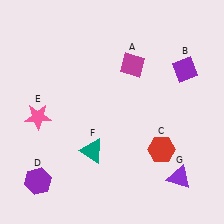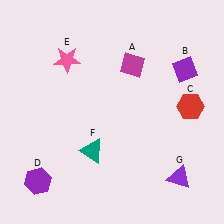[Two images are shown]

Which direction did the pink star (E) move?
The pink star (E) moved up.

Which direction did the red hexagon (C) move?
The red hexagon (C) moved up.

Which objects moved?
The objects that moved are: the red hexagon (C), the pink star (E).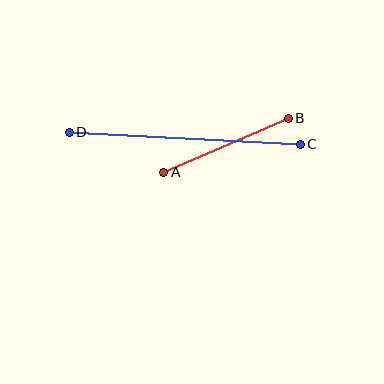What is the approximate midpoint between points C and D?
The midpoint is at approximately (185, 138) pixels.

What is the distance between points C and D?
The distance is approximately 231 pixels.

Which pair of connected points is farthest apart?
Points C and D are farthest apart.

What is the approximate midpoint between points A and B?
The midpoint is at approximately (226, 145) pixels.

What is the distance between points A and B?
The distance is approximately 136 pixels.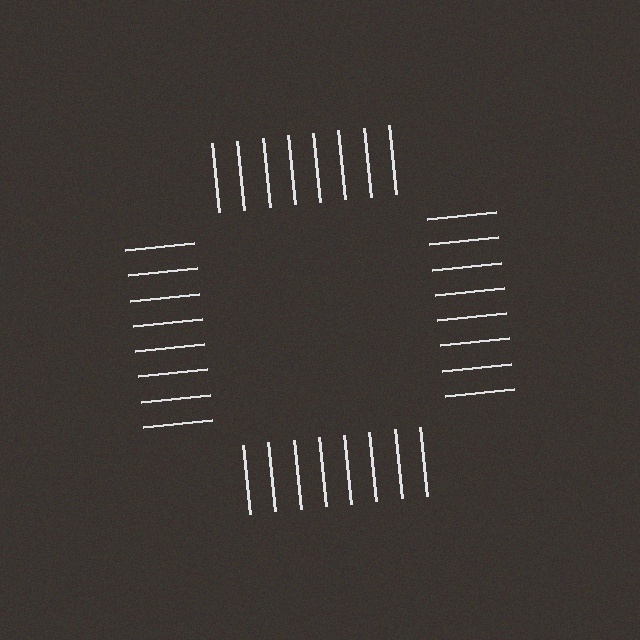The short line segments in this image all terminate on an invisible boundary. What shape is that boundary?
An illusory square — the line segments terminate on its edges but no continuous stroke is drawn.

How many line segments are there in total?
32 — 8 along each of the 4 edges.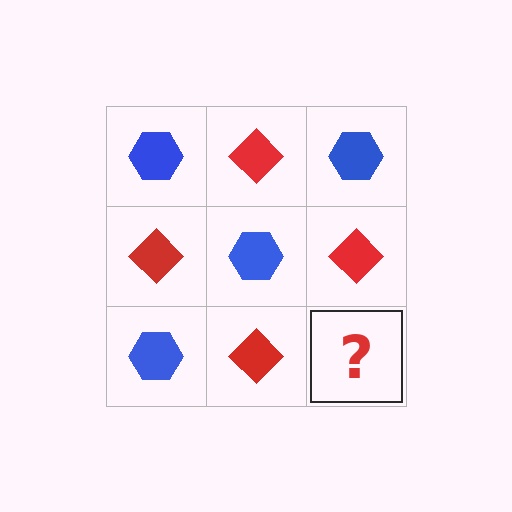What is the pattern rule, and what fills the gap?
The rule is that it alternates blue hexagon and red diamond in a checkerboard pattern. The gap should be filled with a blue hexagon.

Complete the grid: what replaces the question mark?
The question mark should be replaced with a blue hexagon.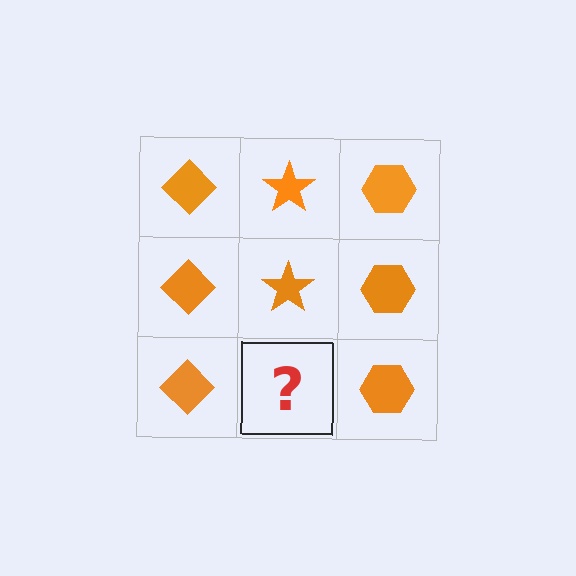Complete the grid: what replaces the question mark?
The question mark should be replaced with an orange star.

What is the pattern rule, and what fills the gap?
The rule is that each column has a consistent shape. The gap should be filled with an orange star.